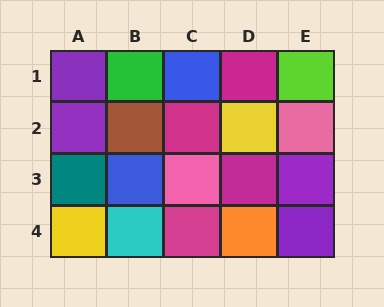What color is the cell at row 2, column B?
Brown.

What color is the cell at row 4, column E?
Purple.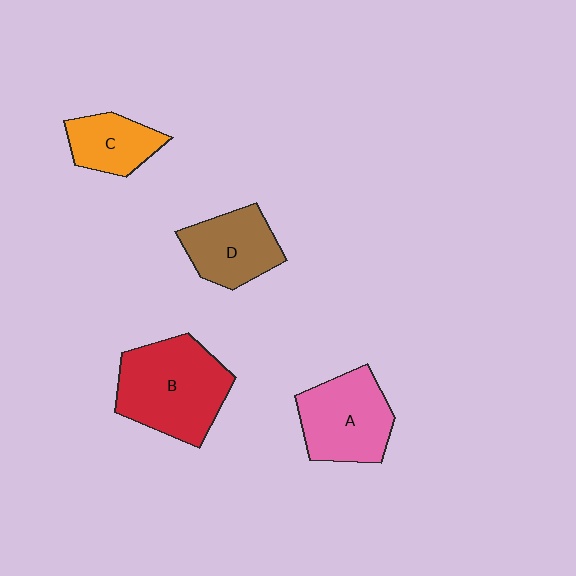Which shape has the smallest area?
Shape C (orange).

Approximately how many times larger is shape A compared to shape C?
Approximately 1.6 times.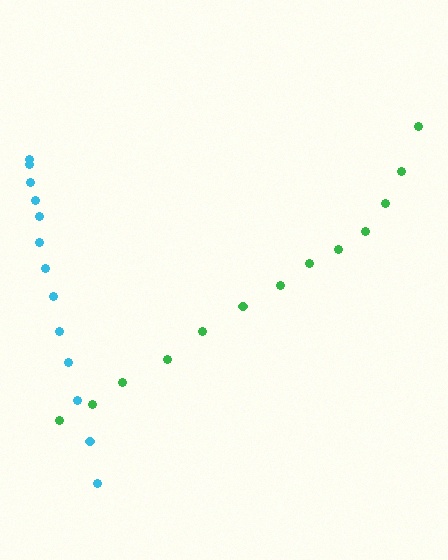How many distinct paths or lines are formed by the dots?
There are 2 distinct paths.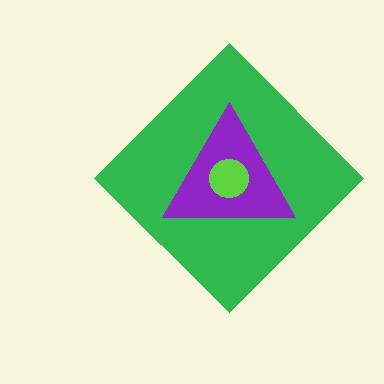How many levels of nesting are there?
3.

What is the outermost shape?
The green diamond.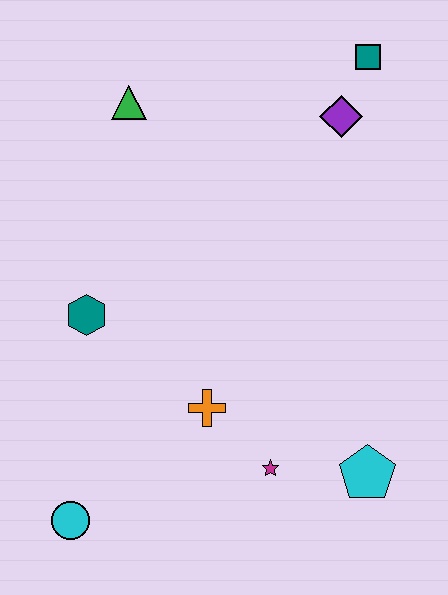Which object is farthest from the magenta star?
The teal square is farthest from the magenta star.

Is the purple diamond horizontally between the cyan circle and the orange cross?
No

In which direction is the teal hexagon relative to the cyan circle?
The teal hexagon is above the cyan circle.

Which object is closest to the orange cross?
The magenta star is closest to the orange cross.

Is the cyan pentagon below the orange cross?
Yes